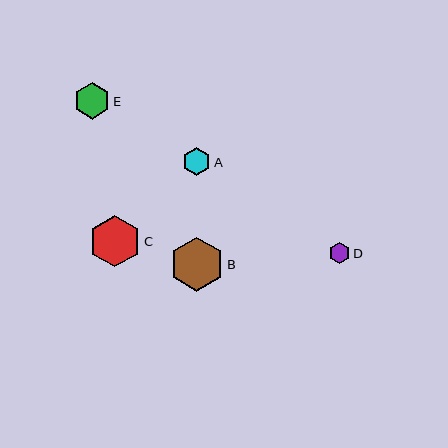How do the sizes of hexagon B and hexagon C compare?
Hexagon B and hexagon C are approximately the same size.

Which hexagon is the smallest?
Hexagon D is the smallest with a size of approximately 21 pixels.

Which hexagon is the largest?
Hexagon B is the largest with a size of approximately 54 pixels.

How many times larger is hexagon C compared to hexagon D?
Hexagon C is approximately 2.4 times the size of hexagon D.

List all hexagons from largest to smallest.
From largest to smallest: B, C, E, A, D.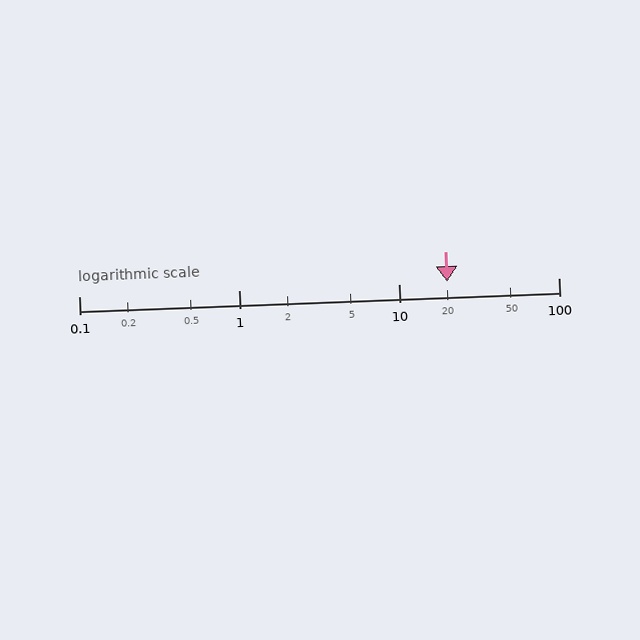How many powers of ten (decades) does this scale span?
The scale spans 3 decades, from 0.1 to 100.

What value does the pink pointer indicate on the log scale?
The pointer indicates approximately 20.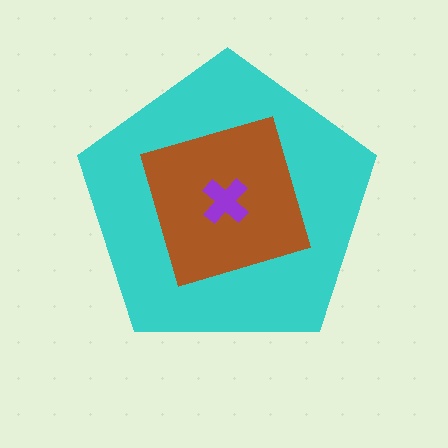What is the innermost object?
The purple cross.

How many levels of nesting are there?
3.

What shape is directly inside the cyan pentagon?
The brown diamond.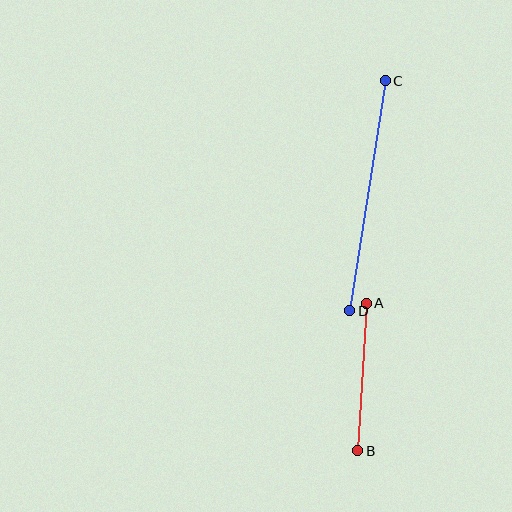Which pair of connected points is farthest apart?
Points C and D are farthest apart.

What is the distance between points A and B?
The distance is approximately 148 pixels.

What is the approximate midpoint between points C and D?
The midpoint is at approximately (368, 196) pixels.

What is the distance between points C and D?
The distance is approximately 233 pixels.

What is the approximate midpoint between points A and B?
The midpoint is at approximately (362, 377) pixels.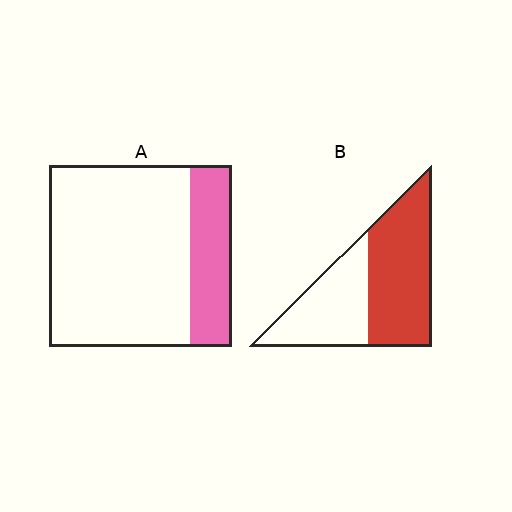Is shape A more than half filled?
No.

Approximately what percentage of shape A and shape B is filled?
A is approximately 25% and B is approximately 60%.